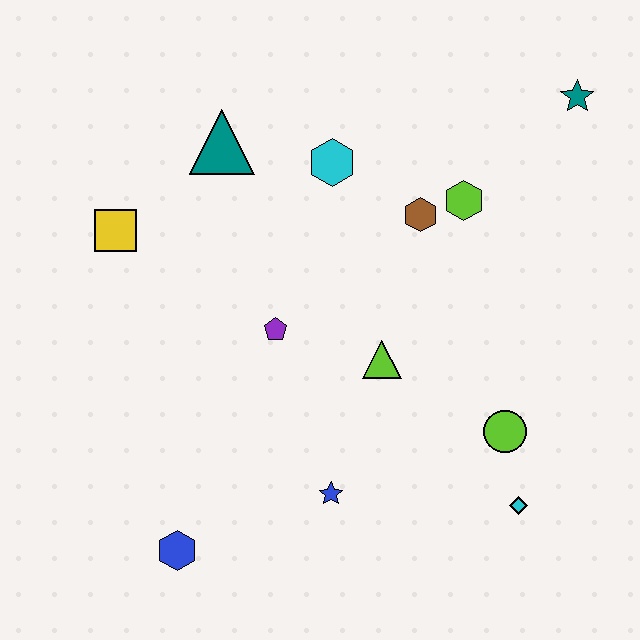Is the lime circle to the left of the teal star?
Yes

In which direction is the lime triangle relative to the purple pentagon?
The lime triangle is to the right of the purple pentagon.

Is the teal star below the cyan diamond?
No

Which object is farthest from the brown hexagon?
The blue hexagon is farthest from the brown hexagon.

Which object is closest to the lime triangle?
The purple pentagon is closest to the lime triangle.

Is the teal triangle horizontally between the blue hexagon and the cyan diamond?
Yes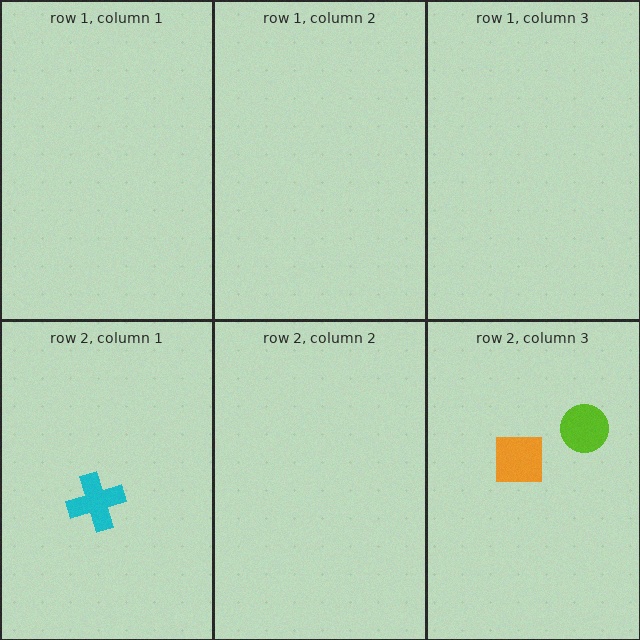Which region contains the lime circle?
The row 2, column 3 region.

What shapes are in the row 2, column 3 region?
The lime circle, the orange square.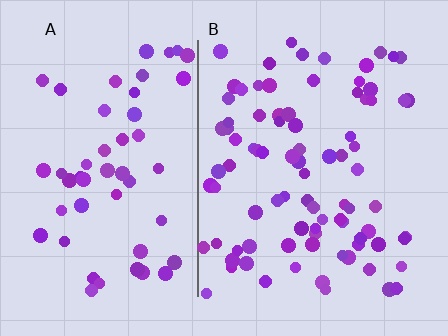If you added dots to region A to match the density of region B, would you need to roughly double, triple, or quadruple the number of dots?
Approximately double.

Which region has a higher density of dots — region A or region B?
B (the right).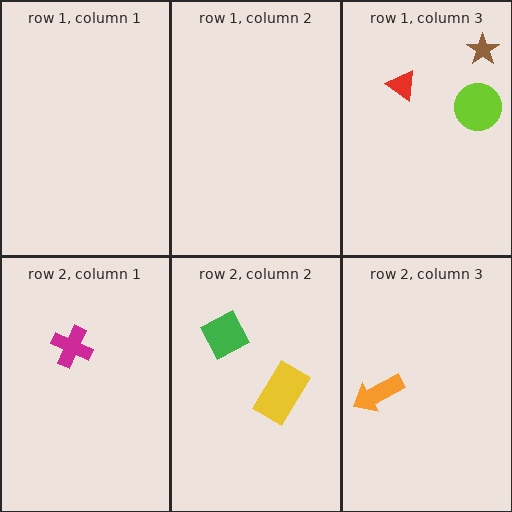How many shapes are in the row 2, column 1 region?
1.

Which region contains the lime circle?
The row 1, column 3 region.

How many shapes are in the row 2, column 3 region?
1.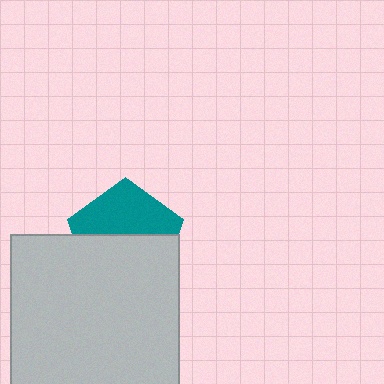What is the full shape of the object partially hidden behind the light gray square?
The partially hidden object is a teal pentagon.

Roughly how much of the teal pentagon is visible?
About half of it is visible (roughly 45%).